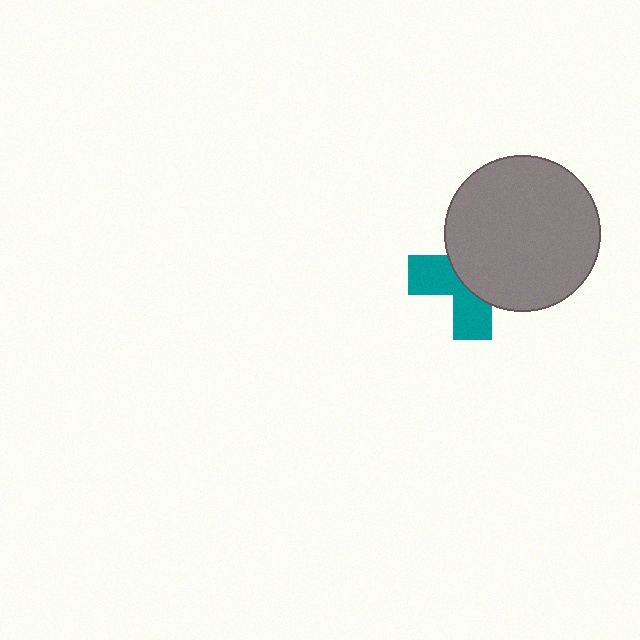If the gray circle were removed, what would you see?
You would see the complete teal cross.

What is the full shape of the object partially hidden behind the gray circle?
The partially hidden object is a teal cross.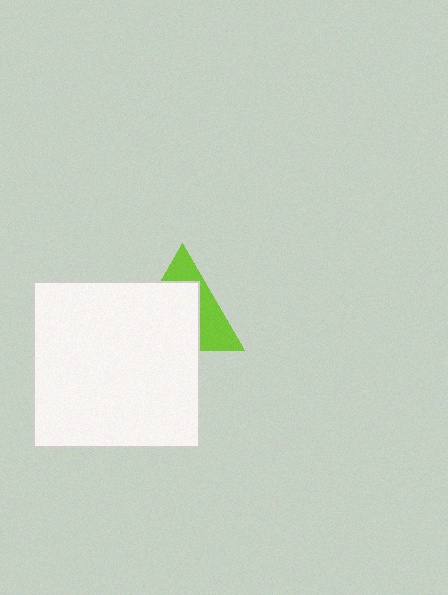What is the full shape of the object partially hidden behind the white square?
The partially hidden object is a lime triangle.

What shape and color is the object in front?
The object in front is a white square.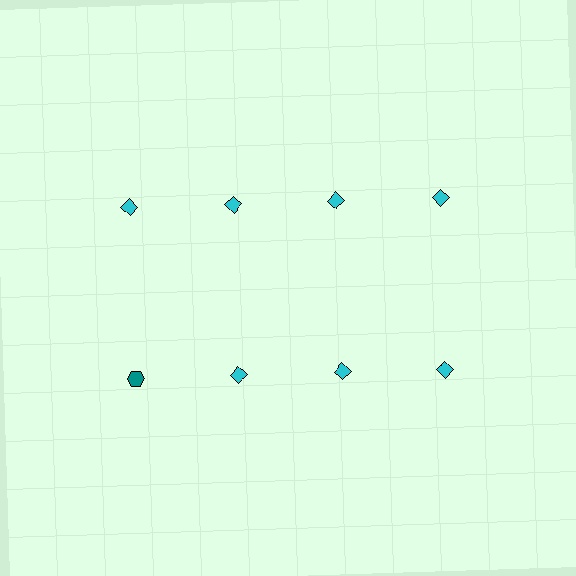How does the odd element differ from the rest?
It differs in both color (teal instead of cyan) and shape (hexagon instead of diamond).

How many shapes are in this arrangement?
There are 8 shapes arranged in a grid pattern.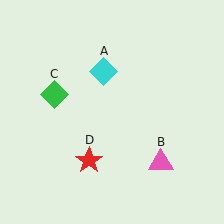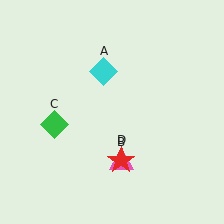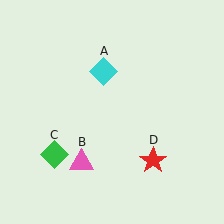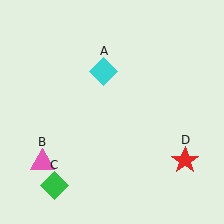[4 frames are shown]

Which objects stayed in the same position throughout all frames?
Cyan diamond (object A) remained stationary.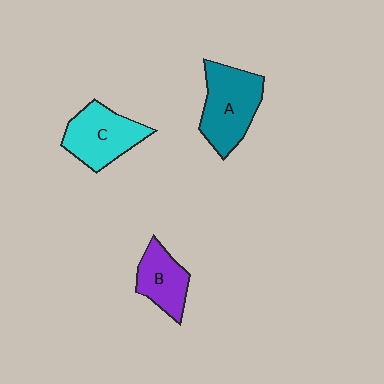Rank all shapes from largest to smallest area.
From largest to smallest: A (teal), C (cyan), B (purple).